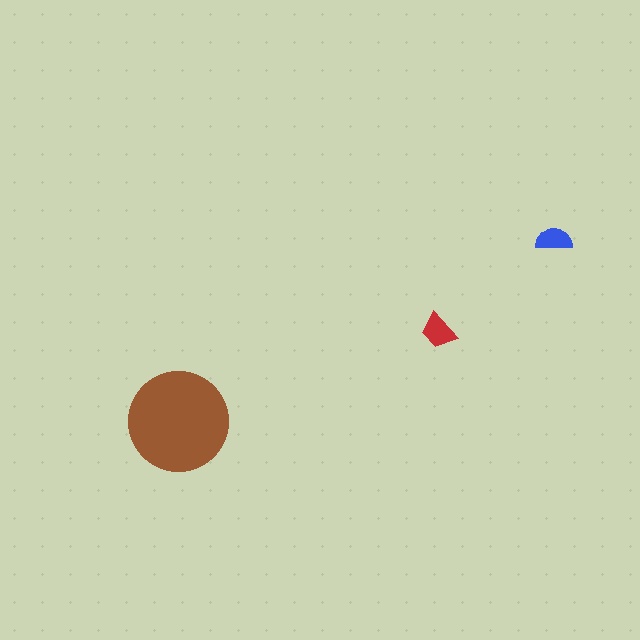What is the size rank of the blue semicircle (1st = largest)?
3rd.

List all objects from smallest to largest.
The blue semicircle, the red trapezoid, the brown circle.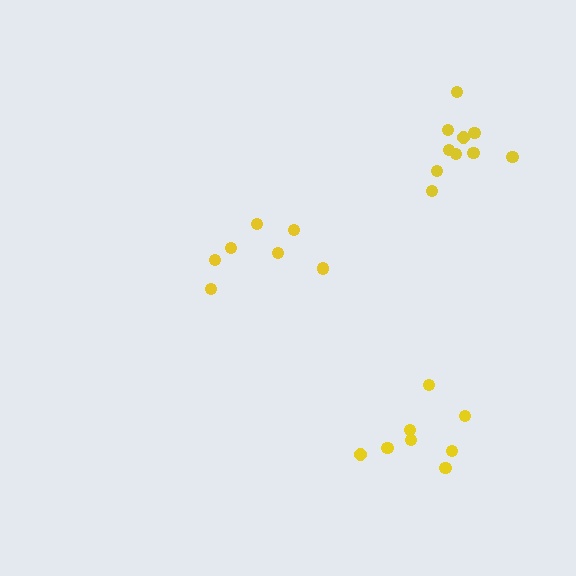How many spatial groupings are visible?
There are 3 spatial groupings.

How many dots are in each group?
Group 1: 10 dots, Group 2: 7 dots, Group 3: 8 dots (25 total).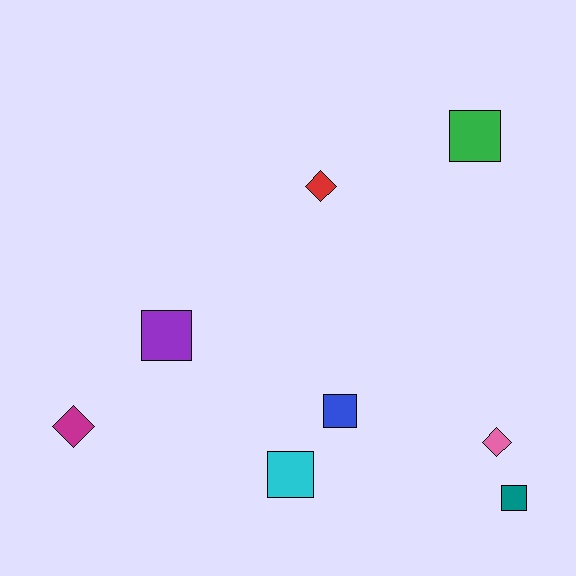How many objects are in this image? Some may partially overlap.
There are 8 objects.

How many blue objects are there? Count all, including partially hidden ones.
There is 1 blue object.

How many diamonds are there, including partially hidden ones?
There are 3 diamonds.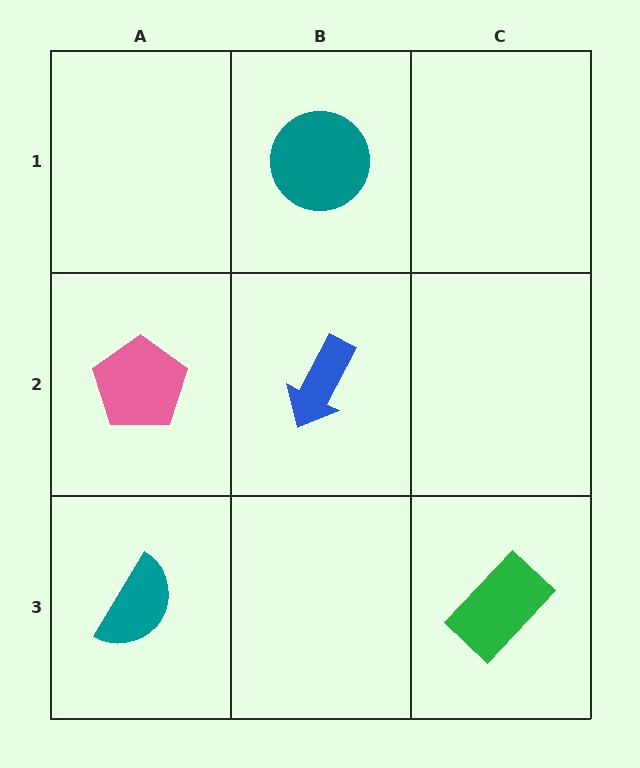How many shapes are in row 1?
1 shape.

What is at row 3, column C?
A green rectangle.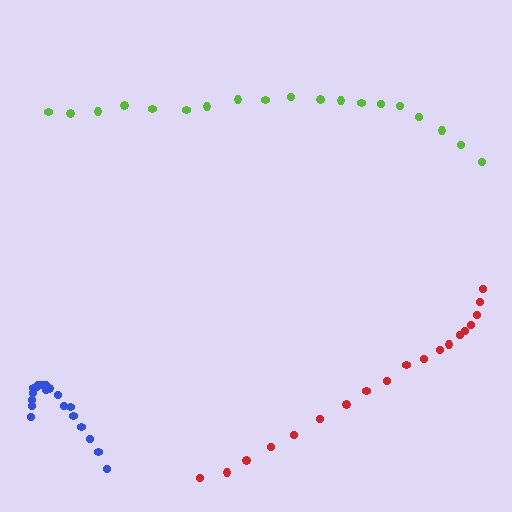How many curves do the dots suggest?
There are 3 distinct paths.